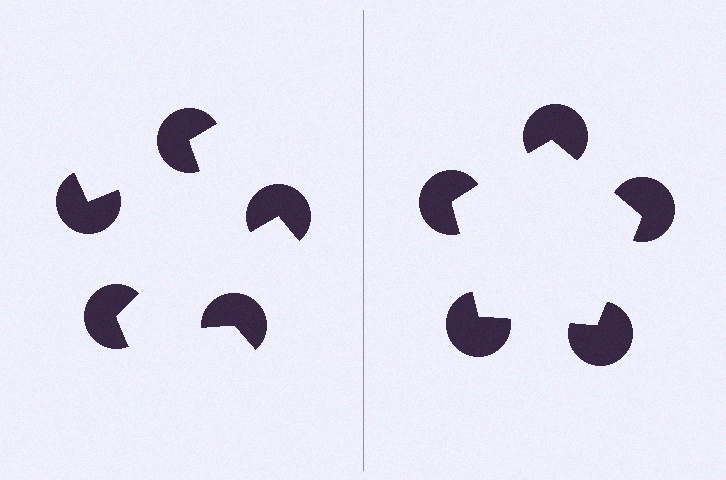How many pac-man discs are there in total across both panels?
10 — 5 on each side.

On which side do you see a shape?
An illusory pentagon appears on the right side. On the left side the wedge cuts are rotated, so no coherent shape forms.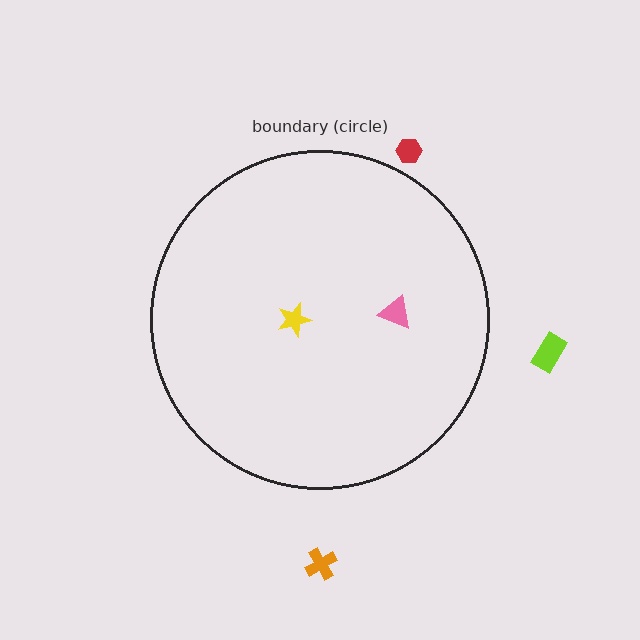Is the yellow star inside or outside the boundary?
Inside.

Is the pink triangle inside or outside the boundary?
Inside.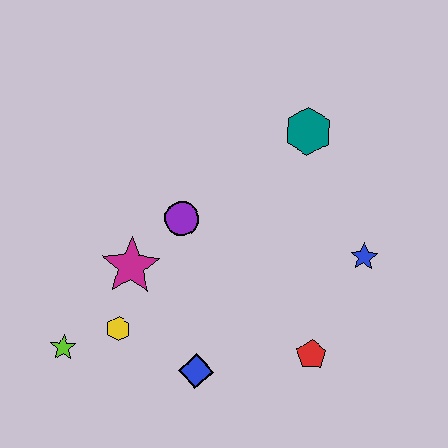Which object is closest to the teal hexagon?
The blue star is closest to the teal hexagon.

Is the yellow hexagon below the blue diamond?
No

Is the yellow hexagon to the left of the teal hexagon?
Yes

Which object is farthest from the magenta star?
The blue star is farthest from the magenta star.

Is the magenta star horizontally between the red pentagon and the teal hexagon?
No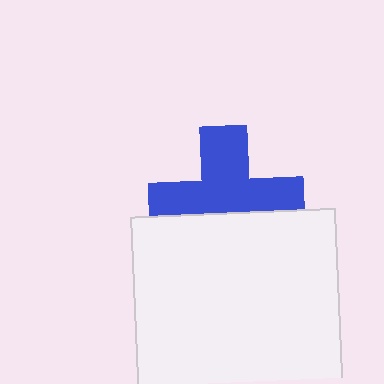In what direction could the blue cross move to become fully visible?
The blue cross could move up. That would shift it out from behind the white square entirely.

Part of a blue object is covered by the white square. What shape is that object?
It is a cross.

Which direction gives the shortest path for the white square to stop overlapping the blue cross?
Moving down gives the shortest separation.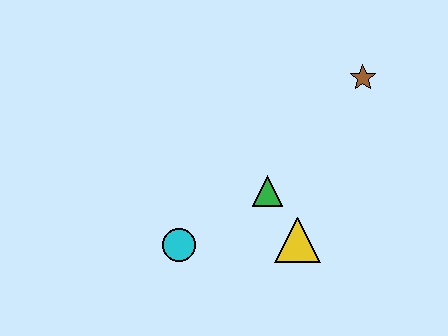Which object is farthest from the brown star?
The cyan circle is farthest from the brown star.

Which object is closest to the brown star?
The green triangle is closest to the brown star.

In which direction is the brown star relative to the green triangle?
The brown star is above the green triangle.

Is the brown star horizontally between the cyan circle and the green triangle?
No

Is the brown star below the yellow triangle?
No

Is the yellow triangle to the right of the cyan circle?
Yes